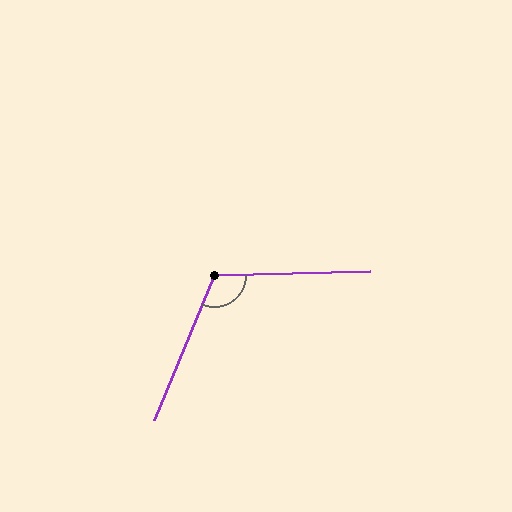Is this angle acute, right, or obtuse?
It is obtuse.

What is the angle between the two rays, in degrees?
Approximately 114 degrees.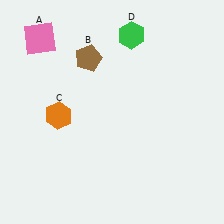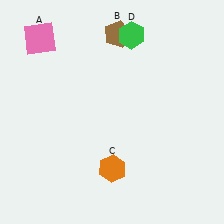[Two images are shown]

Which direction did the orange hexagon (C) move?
The orange hexagon (C) moved right.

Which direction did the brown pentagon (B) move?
The brown pentagon (B) moved right.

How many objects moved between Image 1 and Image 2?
2 objects moved between the two images.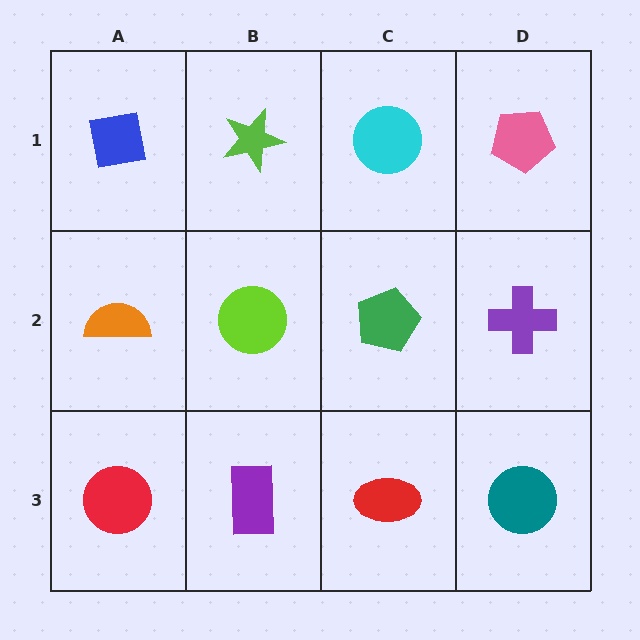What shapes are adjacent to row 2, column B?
A lime star (row 1, column B), a purple rectangle (row 3, column B), an orange semicircle (row 2, column A), a green pentagon (row 2, column C).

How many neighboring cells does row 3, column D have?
2.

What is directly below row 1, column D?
A purple cross.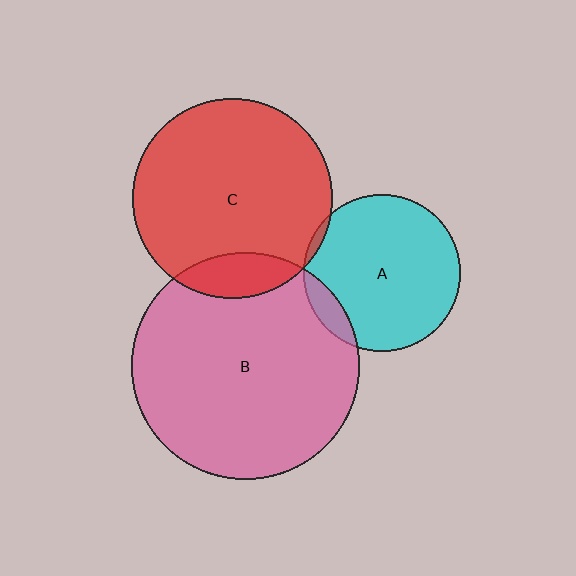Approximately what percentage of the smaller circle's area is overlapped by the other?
Approximately 5%.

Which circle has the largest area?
Circle B (pink).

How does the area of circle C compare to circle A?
Approximately 1.6 times.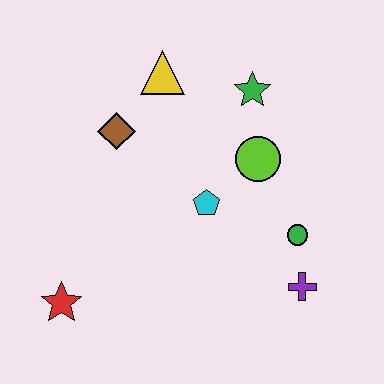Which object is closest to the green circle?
The purple cross is closest to the green circle.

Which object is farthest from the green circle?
The red star is farthest from the green circle.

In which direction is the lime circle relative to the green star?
The lime circle is below the green star.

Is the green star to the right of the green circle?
No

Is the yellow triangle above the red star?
Yes